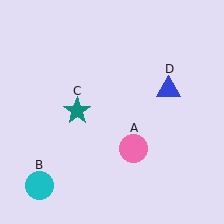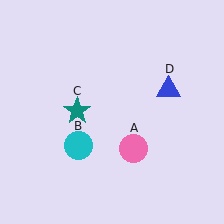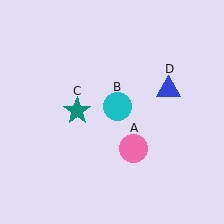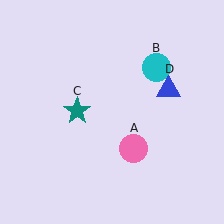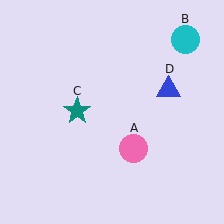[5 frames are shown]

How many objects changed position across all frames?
1 object changed position: cyan circle (object B).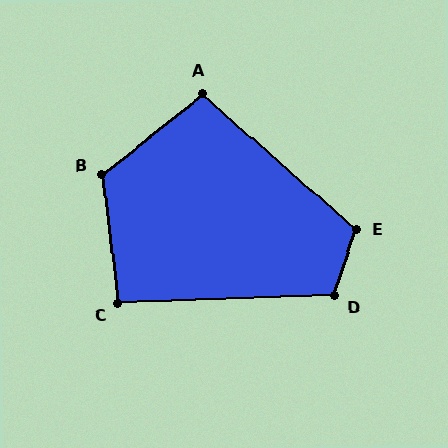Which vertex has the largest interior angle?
B, at approximately 121 degrees.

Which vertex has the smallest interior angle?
C, at approximately 95 degrees.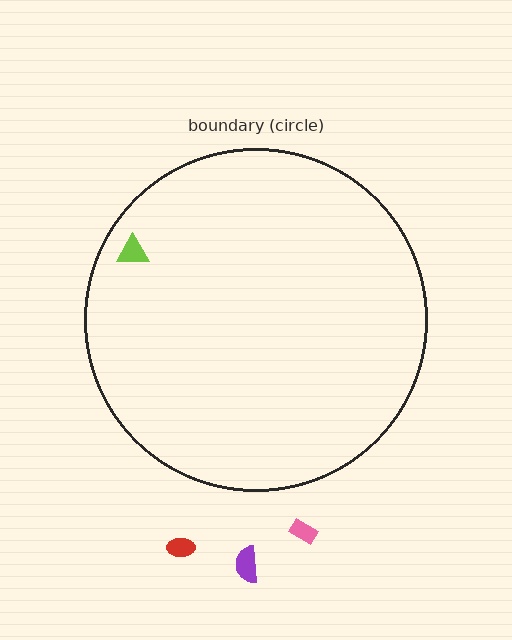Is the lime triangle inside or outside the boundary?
Inside.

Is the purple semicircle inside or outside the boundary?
Outside.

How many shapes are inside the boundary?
1 inside, 3 outside.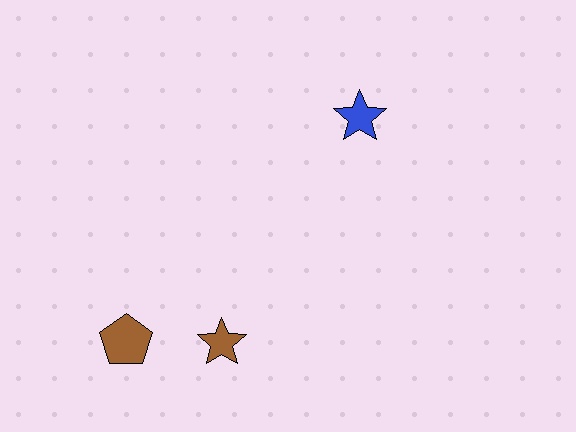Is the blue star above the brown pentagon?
Yes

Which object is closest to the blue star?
The brown star is closest to the blue star.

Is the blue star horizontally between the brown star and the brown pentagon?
No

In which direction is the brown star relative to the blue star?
The brown star is below the blue star.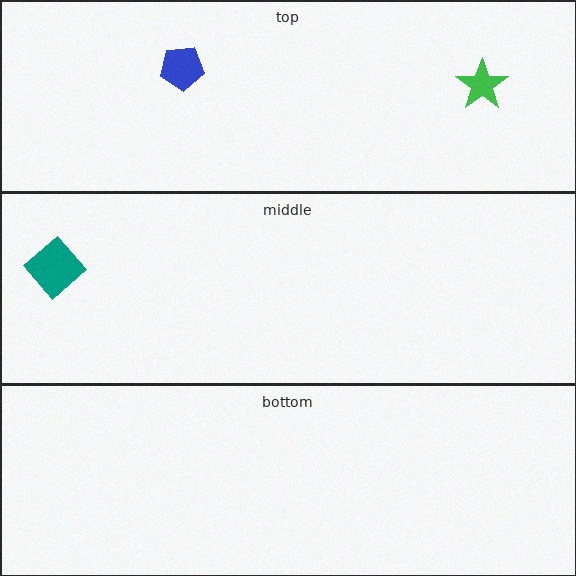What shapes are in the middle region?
The teal diamond.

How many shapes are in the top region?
2.